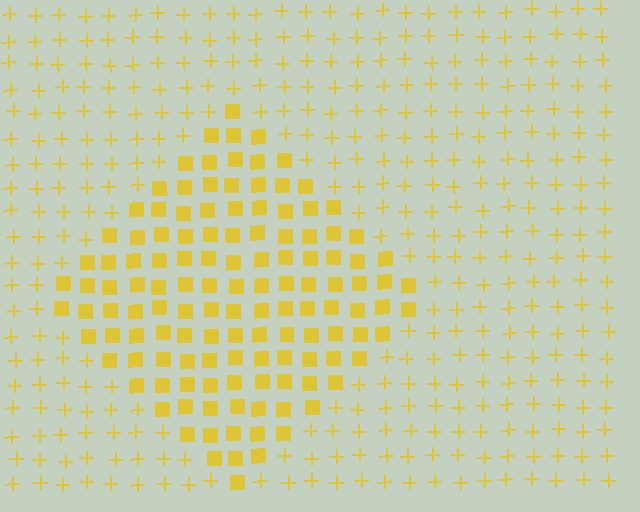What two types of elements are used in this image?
The image uses squares inside the diamond region and plus signs outside it.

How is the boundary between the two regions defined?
The boundary is defined by a change in element shape: squares inside vs. plus signs outside. All elements share the same color and spacing.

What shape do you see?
I see a diamond.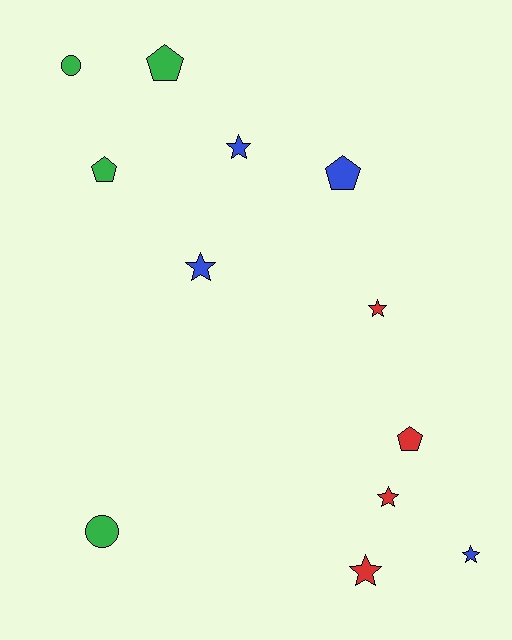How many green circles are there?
There are 2 green circles.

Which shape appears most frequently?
Star, with 6 objects.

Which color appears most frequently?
Red, with 4 objects.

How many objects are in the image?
There are 12 objects.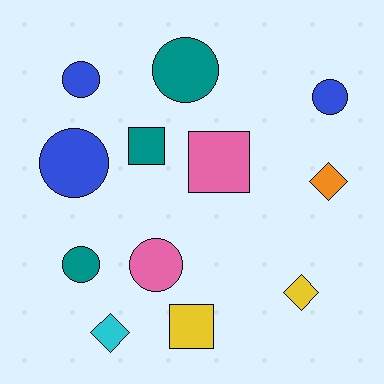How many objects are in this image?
There are 12 objects.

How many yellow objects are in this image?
There are 2 yellow objects.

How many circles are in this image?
There are 6 circles.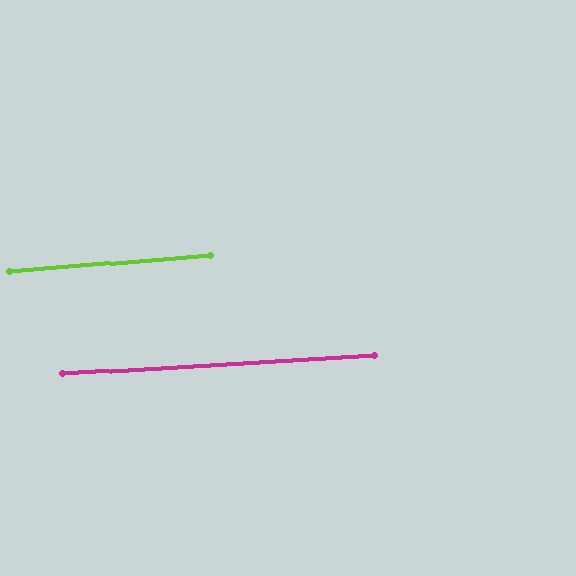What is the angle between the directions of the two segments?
Approximately 1 degree.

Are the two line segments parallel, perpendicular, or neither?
Parallel — their directions differ by only 1.2°.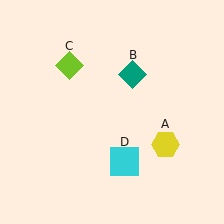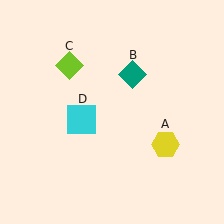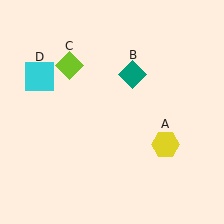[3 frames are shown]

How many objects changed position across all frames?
1 object changed position: cyan square (object D).